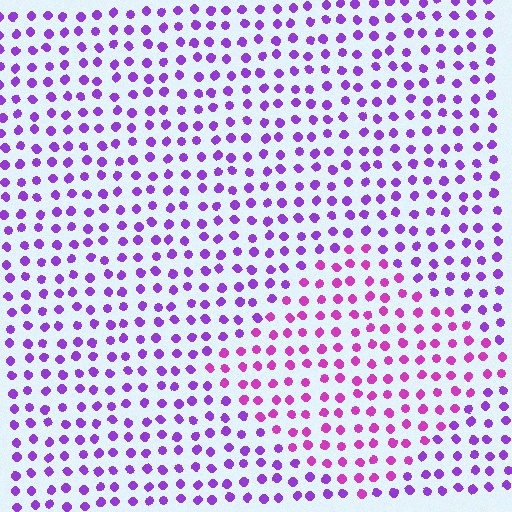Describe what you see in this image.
The image is filled with small purple elements in a uniform arrangement. A diamond-shaped region is visible where the elements are tinted to a slightly different hue, forming a subtle color boundary.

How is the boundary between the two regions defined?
The boundary is defined purely by a slight shift in hue (about 33 degrees). Spacing, size, and orientation are identical on both sides.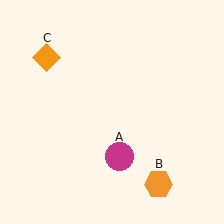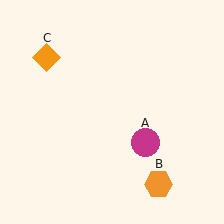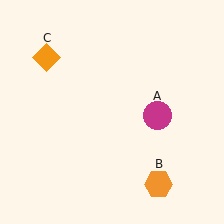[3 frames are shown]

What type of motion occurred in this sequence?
The magenta circle (object A) rotated counterclockwise around the center of the scene.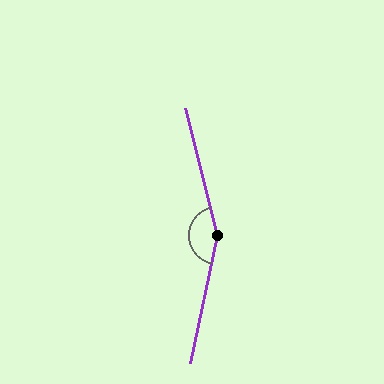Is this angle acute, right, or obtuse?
It is obtuse.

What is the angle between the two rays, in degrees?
Approximately 154 degrees.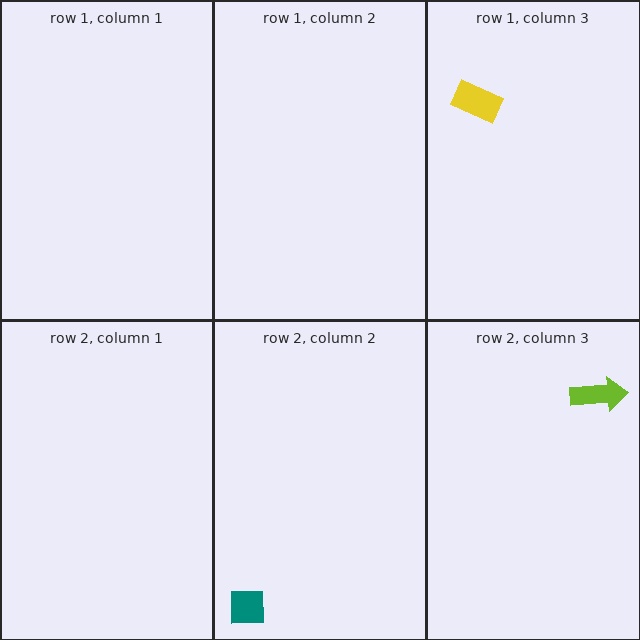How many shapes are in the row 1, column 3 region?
1.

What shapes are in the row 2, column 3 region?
The lime arrow.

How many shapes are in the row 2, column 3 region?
1.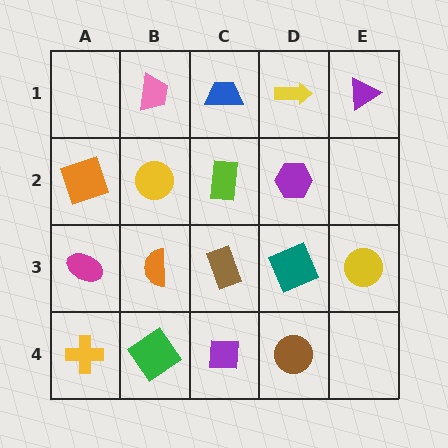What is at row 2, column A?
An orange square.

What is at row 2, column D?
A purple hexagon.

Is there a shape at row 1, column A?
No, that cell is empty.